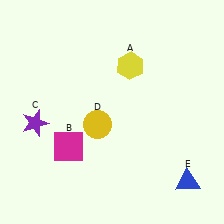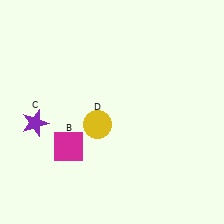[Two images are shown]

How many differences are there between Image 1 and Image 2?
There are 2 differences between the two images.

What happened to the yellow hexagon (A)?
The yellow hexagon (A) was removed in Image 2. It was in the top-right area of Image 1.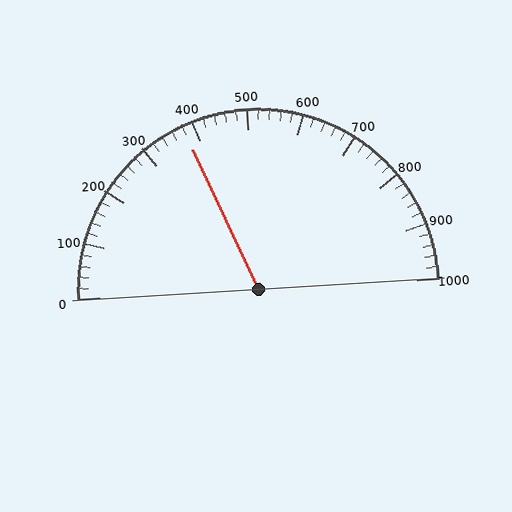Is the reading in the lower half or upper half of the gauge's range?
The reading is in the lower half of the range (0 to 1000).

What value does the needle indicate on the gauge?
The needle indicates approximately 380.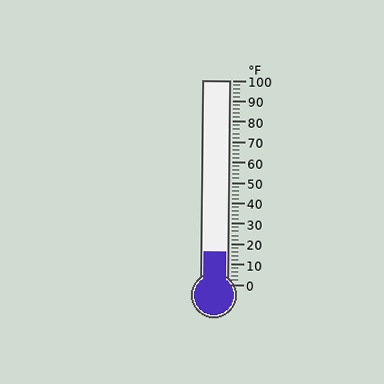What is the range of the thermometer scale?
The thermometer scale ranges from 0°F to 100°F.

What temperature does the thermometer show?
The thermometer shows approximately 16°F.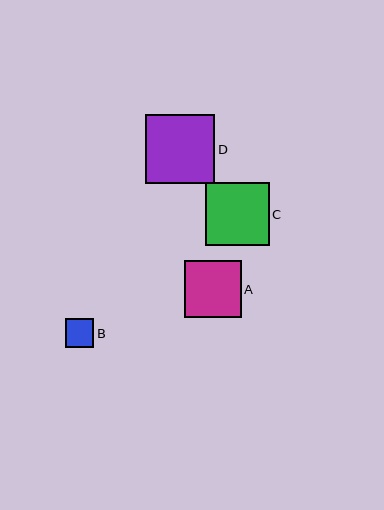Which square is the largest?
Square D is the largest with a size of approximately 69 pixels.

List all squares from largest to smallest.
From largest to smallest: D, C, A, B.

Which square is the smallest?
Square B is the smallest with a size of approximately 28 pixels.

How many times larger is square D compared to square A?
Square D is approximately 1.2 times the size of square A.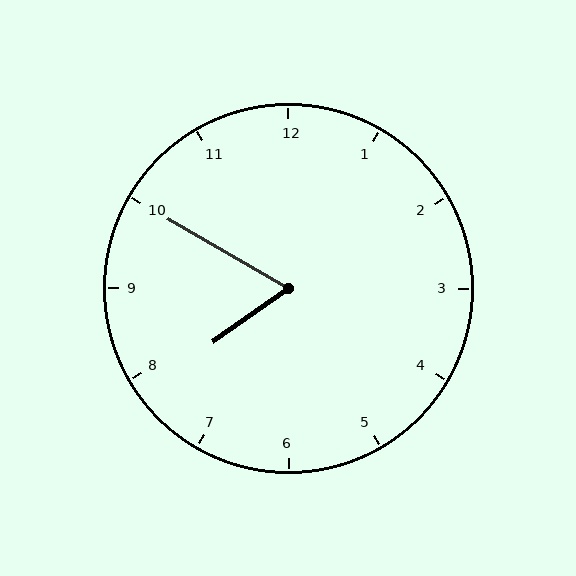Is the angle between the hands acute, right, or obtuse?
It is acute.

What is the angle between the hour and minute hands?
Approximately 65 degrees.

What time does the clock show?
7:50.